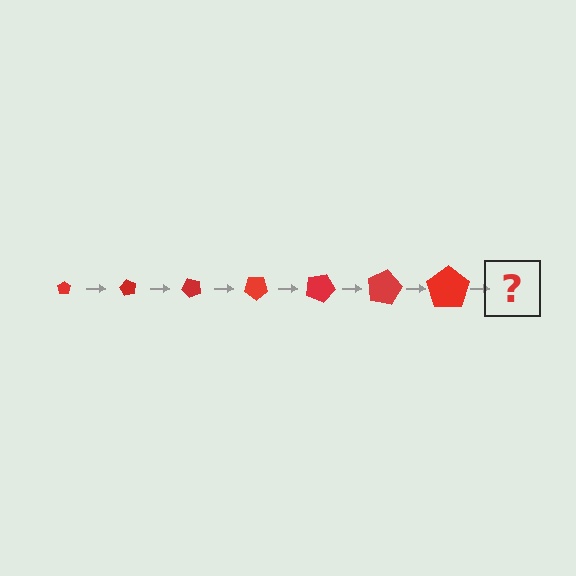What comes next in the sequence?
The next element should be a pentagon, larger than the previous one and rotated 420 degrees from the start.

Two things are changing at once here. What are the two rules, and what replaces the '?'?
The two rules are that the pentagon grows larger each step and it rotates 60 degrees each step. The '?' should be a pentagon, larger than the previous one and rotated 420 degrees from the start.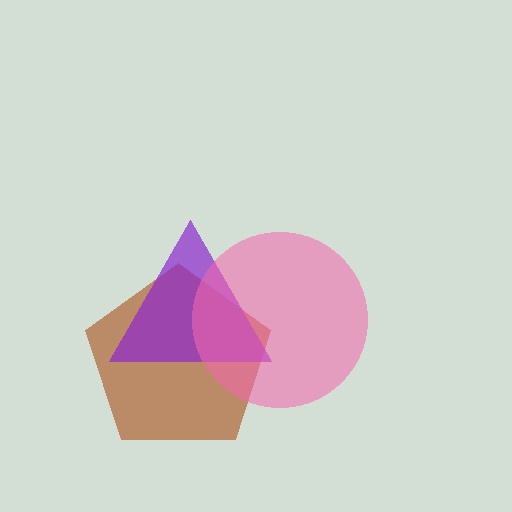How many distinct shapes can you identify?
There are 3 distinct shapes: a brown pentagon, a purple triangle, a pink circle.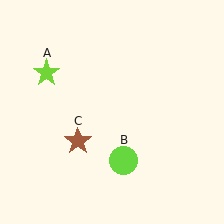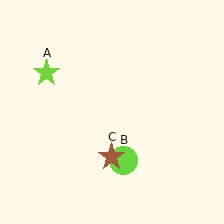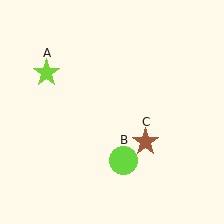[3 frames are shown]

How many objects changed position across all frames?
1 object changed position: brown star (object C).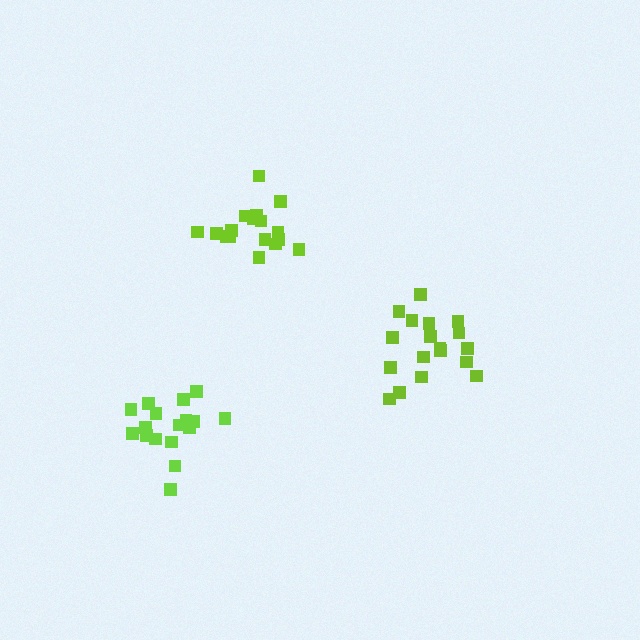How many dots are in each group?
Group 1: 17 dots, Group 2: 18 dots, Group 3: 17 dots (52 total).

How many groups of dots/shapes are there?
There are 3 groups.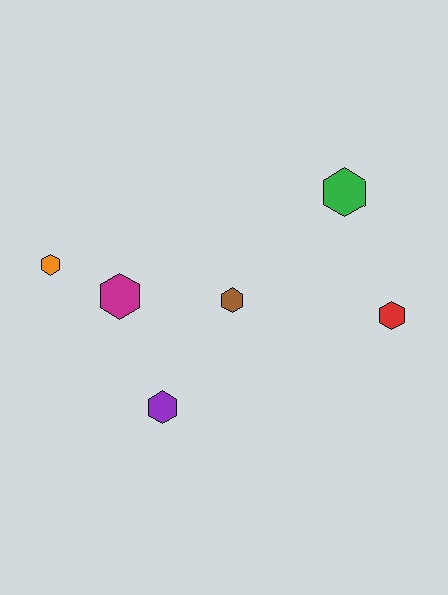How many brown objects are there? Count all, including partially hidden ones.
There is 1 brown object.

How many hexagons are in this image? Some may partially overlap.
There are 6 hexagons.